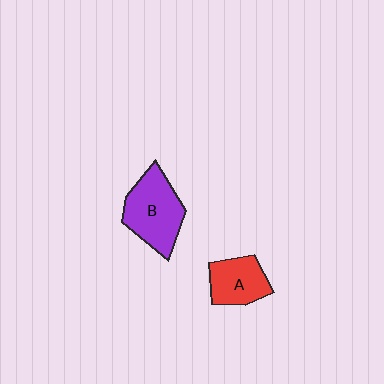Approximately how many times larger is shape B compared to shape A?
Approximately 1.5 times.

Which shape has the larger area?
Shape B (purple).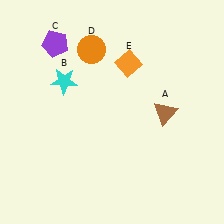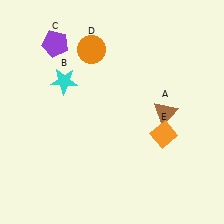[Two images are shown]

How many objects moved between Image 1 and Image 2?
1 object moved between the two images.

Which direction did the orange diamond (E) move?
The orange diamond (E) moved down.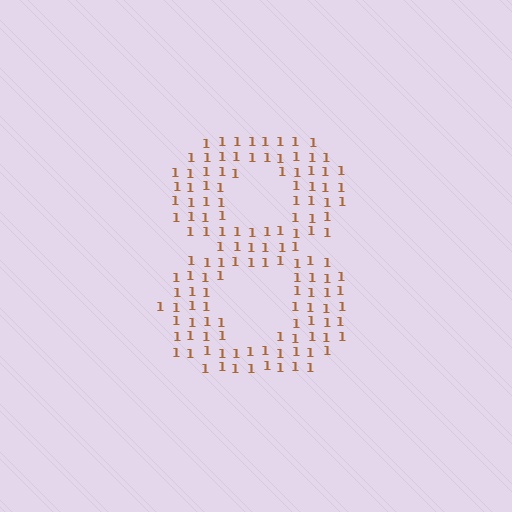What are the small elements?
The small elements are digit 1's.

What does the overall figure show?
The overall figure shows the digit 8.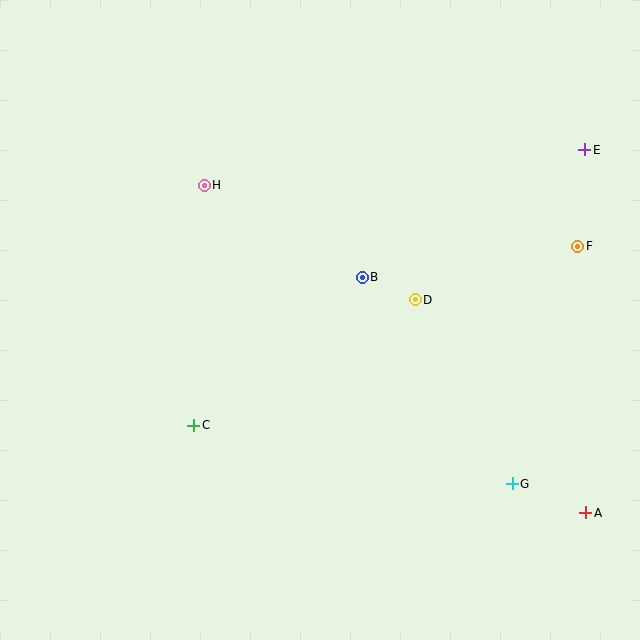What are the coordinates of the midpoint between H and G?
The midpoint between H and G is at (358, 334).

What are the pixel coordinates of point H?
Point H is at (204, 185).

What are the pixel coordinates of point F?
Point F is at (578, 246).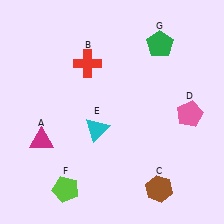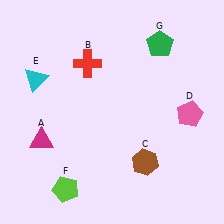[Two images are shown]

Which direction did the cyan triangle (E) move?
The cyan triangle (E) moved left.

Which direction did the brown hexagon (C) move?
The brown hexagon (C) moved up.